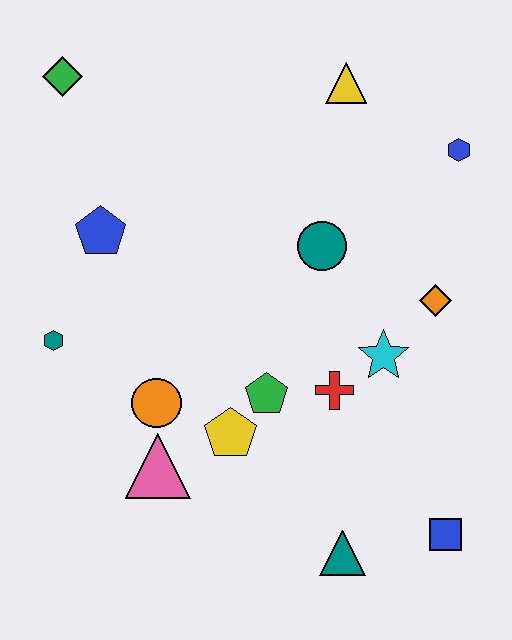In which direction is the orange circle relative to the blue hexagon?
The orange circle is to the left of the blue hexagon.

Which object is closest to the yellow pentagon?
The green pentagon is closest to the yellow pentagon.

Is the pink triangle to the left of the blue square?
Yes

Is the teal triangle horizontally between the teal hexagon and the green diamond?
No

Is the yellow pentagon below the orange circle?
Yes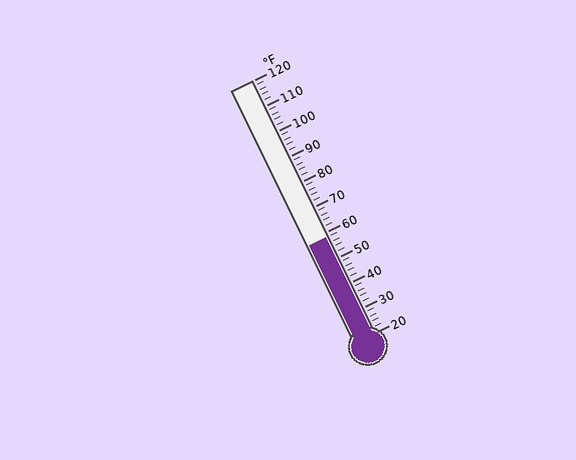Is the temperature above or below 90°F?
The temperature is below 90°F.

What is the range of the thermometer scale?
The thermometer scale ranges from 20°F to 120°F.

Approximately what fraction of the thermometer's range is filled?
The thermometer is filled to approximately 40% of its range.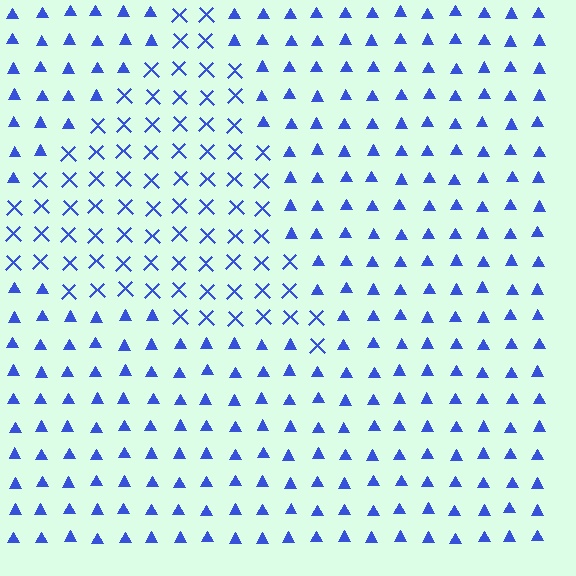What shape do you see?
I see a triangle.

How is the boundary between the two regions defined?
The boundary is defined by a change in element shape: X marks inside vs. triangles outside. All elements share the same color and spacing.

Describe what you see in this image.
The image is filled with small blue elements arranged in a uniform grid. A triangle-shaped region contains X marks, while the surrounding area contains triangles. The boundary is defined purely by the change in element shape.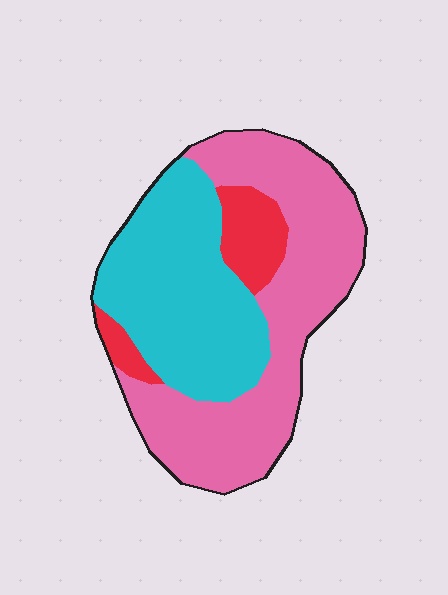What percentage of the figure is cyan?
Cyan covers 39% of the figure.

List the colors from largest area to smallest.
From largest to smallest: pink, cyan, red.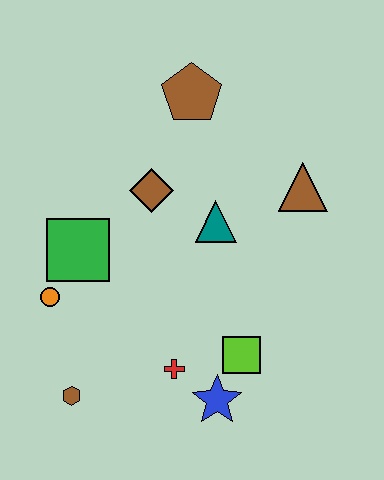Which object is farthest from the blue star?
The brown pentagon is farthest from the blue star.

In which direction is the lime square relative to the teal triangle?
The lime square is below the teal triangle.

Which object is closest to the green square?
The orange circle is closest to the green square.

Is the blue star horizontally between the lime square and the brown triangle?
No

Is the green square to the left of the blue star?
Yes